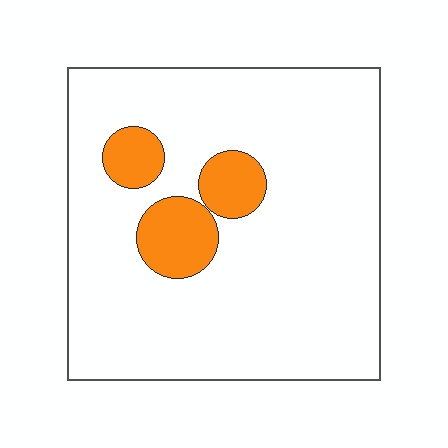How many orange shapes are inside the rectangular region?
3.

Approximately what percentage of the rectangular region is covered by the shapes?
Approximately 10%.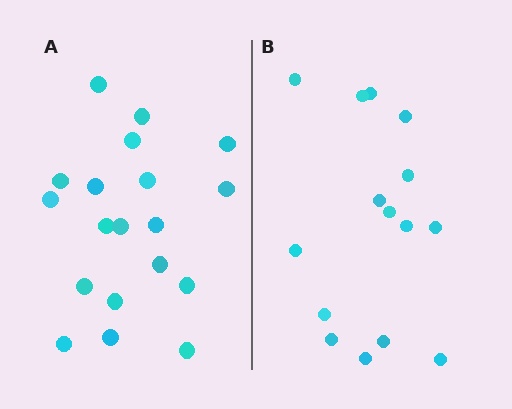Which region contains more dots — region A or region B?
Region A (the left region) has more dots.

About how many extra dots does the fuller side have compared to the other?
Region A has about 4 more dots than region B.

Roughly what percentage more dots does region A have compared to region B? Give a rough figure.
About 25% more.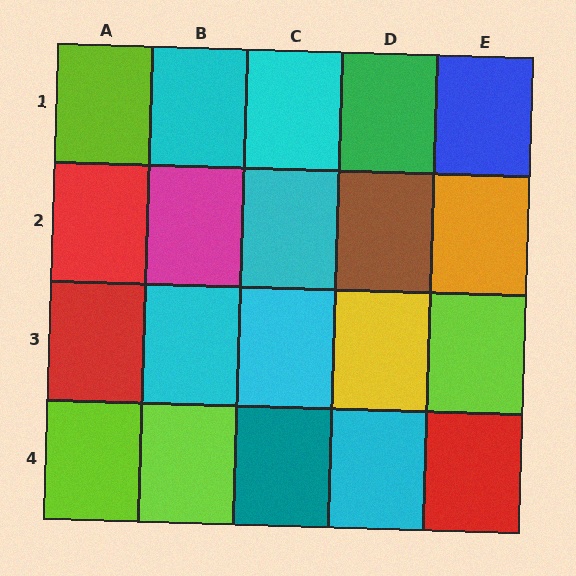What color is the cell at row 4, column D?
Cyan.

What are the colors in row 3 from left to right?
Red, cyan, cyan, yellow, lime.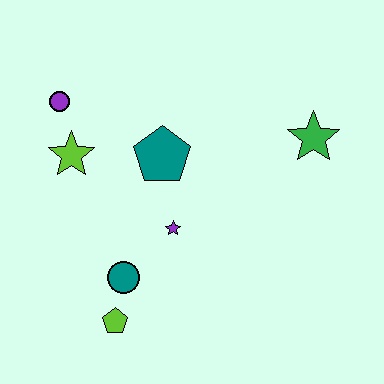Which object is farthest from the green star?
The lime pentagon is farthest from the green star.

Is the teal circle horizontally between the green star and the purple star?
No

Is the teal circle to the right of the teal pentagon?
No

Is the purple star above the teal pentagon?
No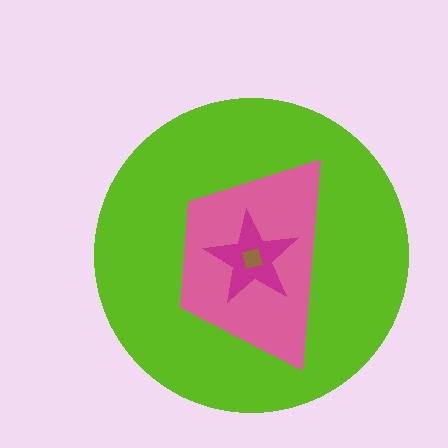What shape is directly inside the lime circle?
The pink trapezoid.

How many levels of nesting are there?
4.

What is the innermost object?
The brown diamond.